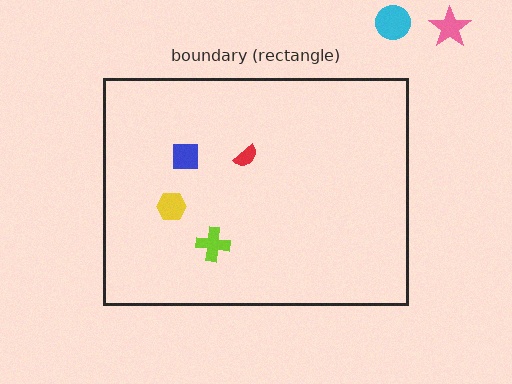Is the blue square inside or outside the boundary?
Inside.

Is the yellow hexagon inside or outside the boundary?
Inside.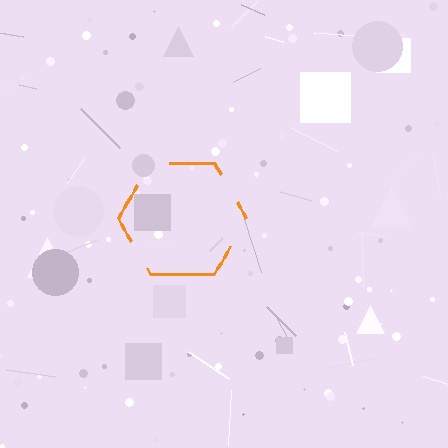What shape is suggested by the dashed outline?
The dashed outline suggests a hexagon.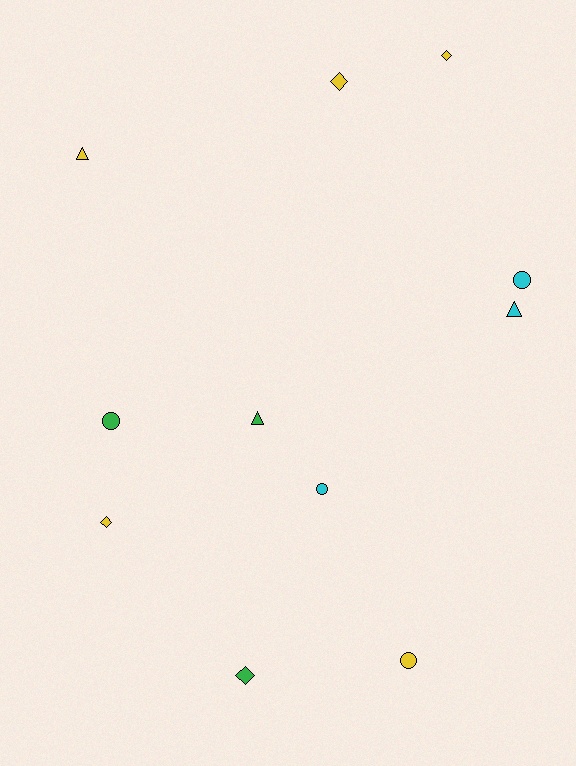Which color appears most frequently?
Yellow, with 5 objects.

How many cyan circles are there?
There are 2 cyan circles.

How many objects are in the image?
There are 11 objects.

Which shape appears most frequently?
Circle, with 4 objects.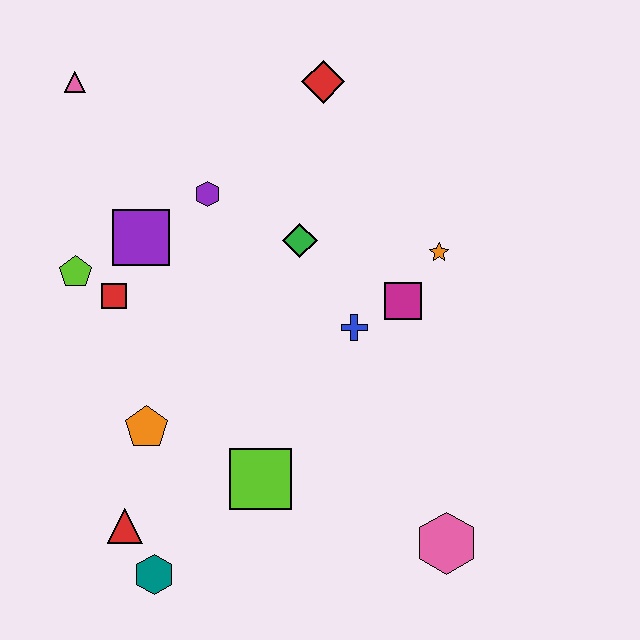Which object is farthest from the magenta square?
The pink triangle is farthest from the magenta square.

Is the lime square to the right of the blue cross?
No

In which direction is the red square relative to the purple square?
The red square is below the purple square.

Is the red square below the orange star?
Yes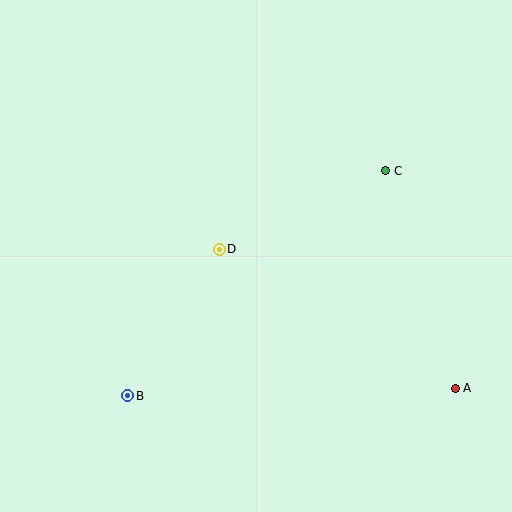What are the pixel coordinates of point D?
Point D is at (219, 249).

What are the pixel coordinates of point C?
Point C is at (386, 171).